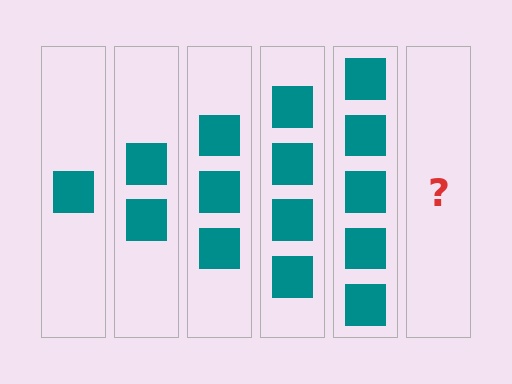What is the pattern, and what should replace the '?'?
The pattern is that each step adds one more square. The '?' should be 6 squares.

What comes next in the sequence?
The next element should be 6 squares.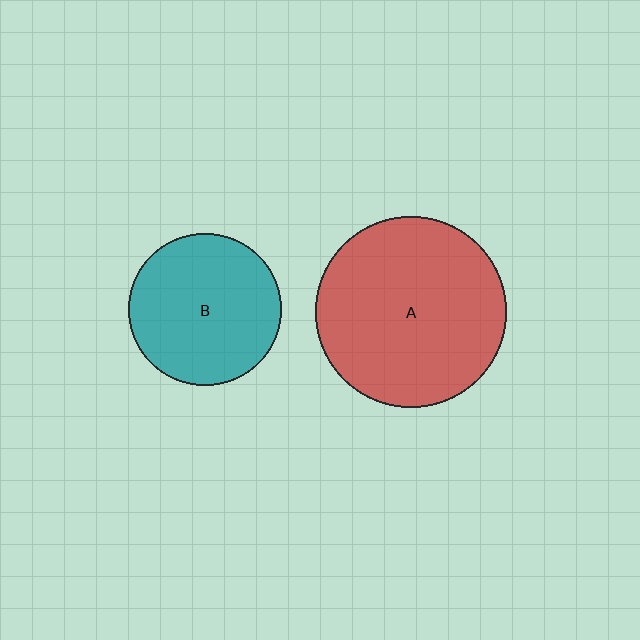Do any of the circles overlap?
No, none of the circles overlap.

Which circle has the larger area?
Circle A (red).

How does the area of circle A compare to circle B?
Approximately 1.6 times.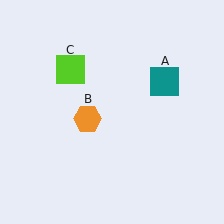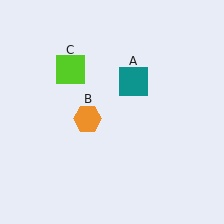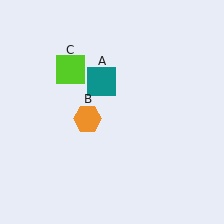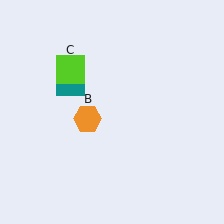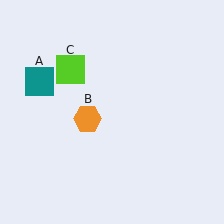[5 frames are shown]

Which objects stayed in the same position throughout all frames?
Orange hexagon (object B) and lime square (object C) remained stationary.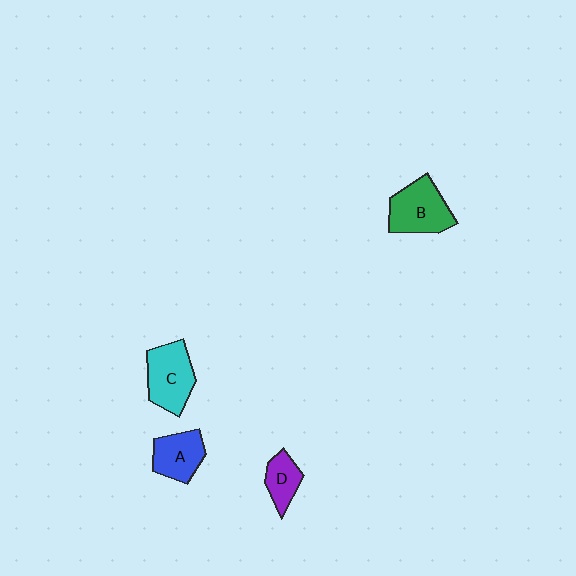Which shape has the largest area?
Shape B (green).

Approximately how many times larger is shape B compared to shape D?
Approximately 1.8 times.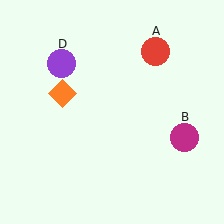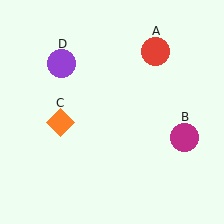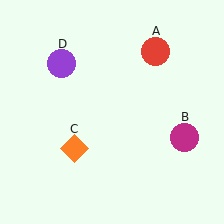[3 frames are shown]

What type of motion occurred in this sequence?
The orange diamond (object C) rotated counterclockwise around the center of the scene.